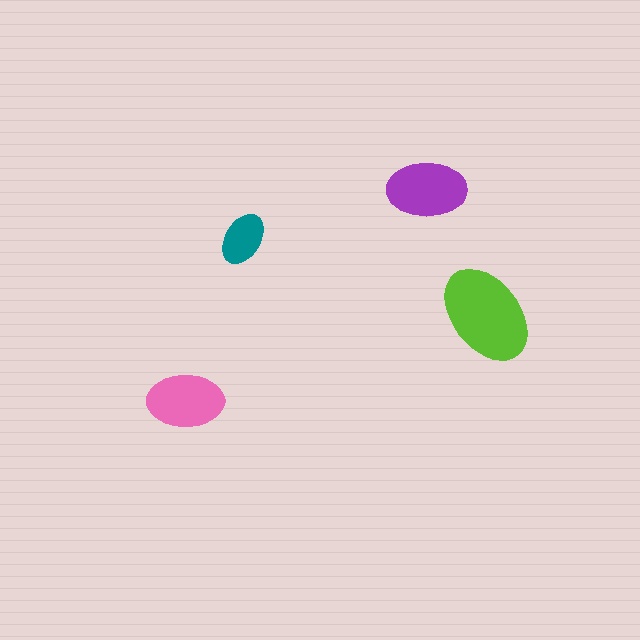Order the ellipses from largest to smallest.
the lime one, the purple one, the pink one, the teal one.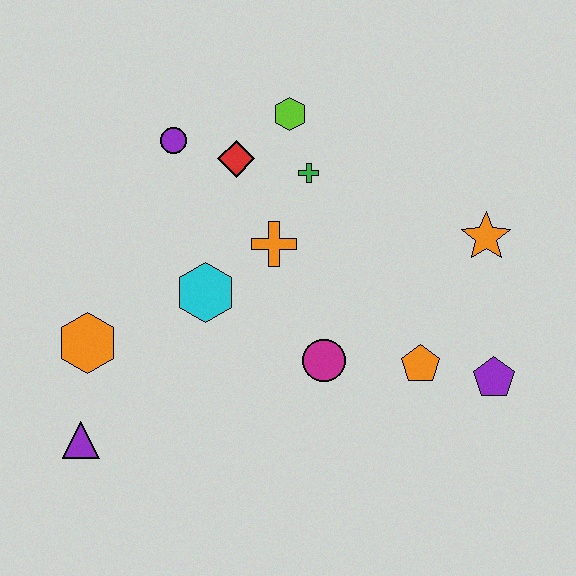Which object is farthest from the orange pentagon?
The purple triangle is farthest from the orange pentagon.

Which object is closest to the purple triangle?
The orange hexagon is closest to the purple triangle.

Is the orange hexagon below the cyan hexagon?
Yes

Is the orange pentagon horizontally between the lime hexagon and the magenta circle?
No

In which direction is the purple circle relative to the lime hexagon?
The purple circle is to the left of the lime hexagon.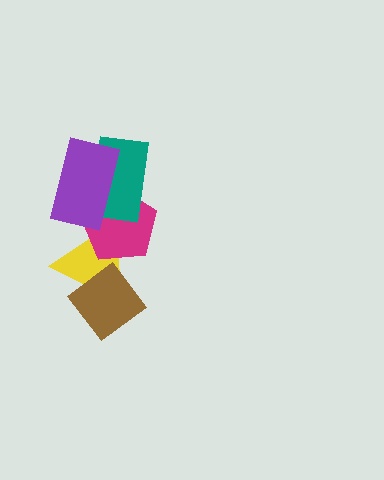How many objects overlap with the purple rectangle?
2 objects overlap with the purple rectangle.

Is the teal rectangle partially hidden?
Yes, it is partially covered by another shape.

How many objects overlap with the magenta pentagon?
3 objects overlap with the magenta pentagon.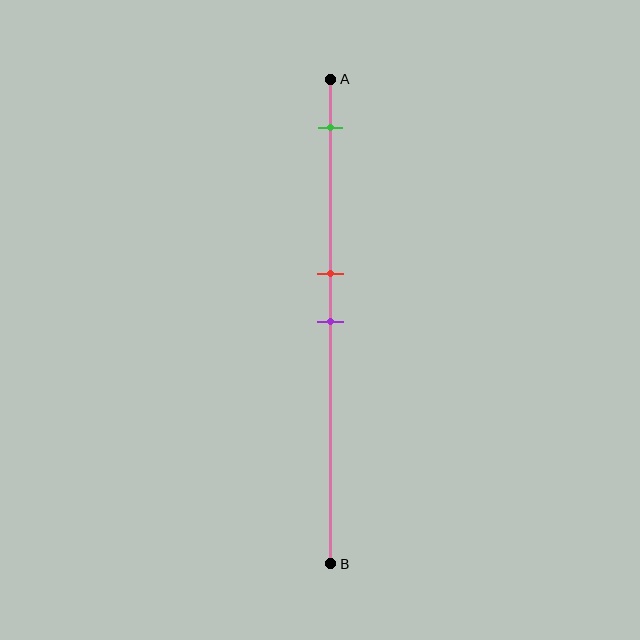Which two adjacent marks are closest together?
The red and purple marks are the closest adjacent pair.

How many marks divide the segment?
There are 3 marks dividing the segment.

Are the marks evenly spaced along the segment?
No, the marks are not evenly spaced.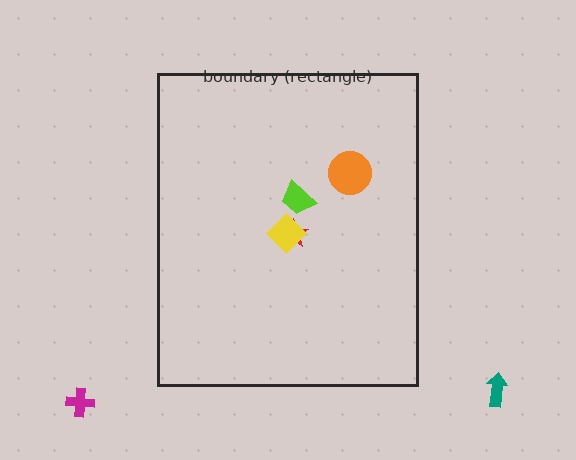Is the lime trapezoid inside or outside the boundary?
Inside.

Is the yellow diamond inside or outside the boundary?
Inside.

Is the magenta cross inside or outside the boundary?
Outside.